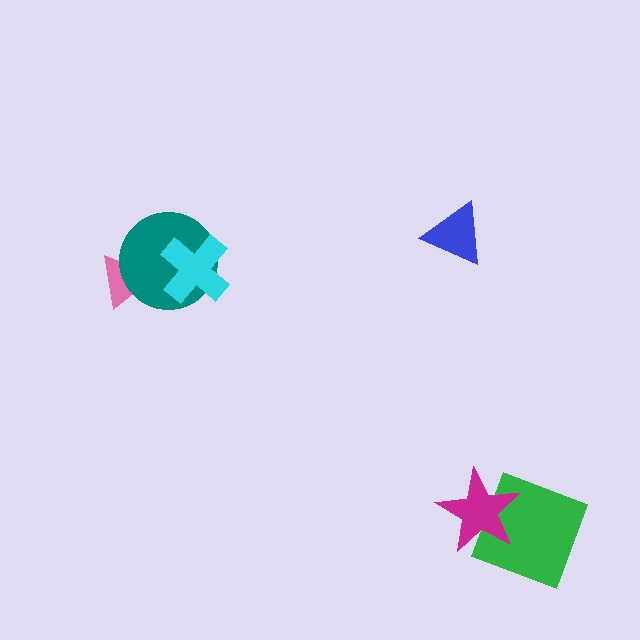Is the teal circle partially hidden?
Yes, it is partially covered by another shape.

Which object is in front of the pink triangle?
The teal circle is in front of the pink triangle.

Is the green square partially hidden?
Yes, it is partially covered by another shape.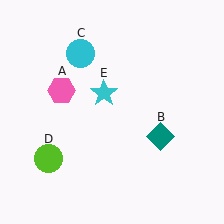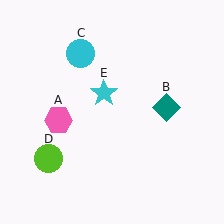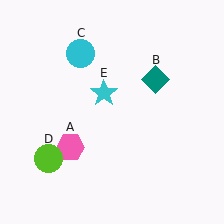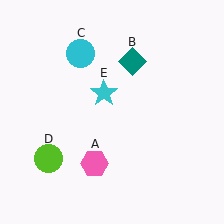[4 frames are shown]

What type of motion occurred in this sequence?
The pink hexagon (object A), teal diamond (object B) rotated counterclockwise around the center of the scene.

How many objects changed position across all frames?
2 objects changed position: pink hexagon (object A), teal diamond (object B).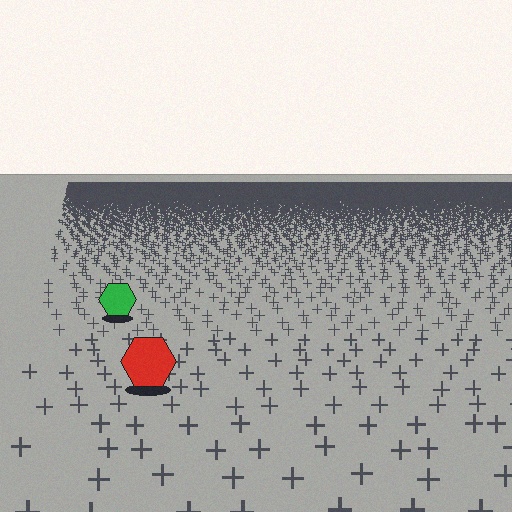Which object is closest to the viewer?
The red hexagon is closest. The texture marks near it are larger and more spread out.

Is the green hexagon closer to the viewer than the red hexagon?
No. The red hexagon is closer — you can tell from the texture gradient: the ground texture is coarser near it.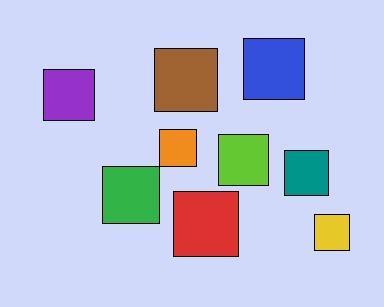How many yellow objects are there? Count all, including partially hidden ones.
There is 1 yellow object.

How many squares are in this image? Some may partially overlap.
There are 9 squares.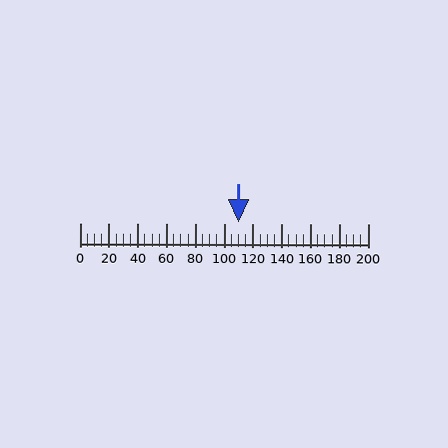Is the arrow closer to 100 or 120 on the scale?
The arrow is closer to 120.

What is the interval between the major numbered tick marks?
The major tick marks are spaced 20 units apart.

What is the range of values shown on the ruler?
The ruler shows values from 0 to 200.